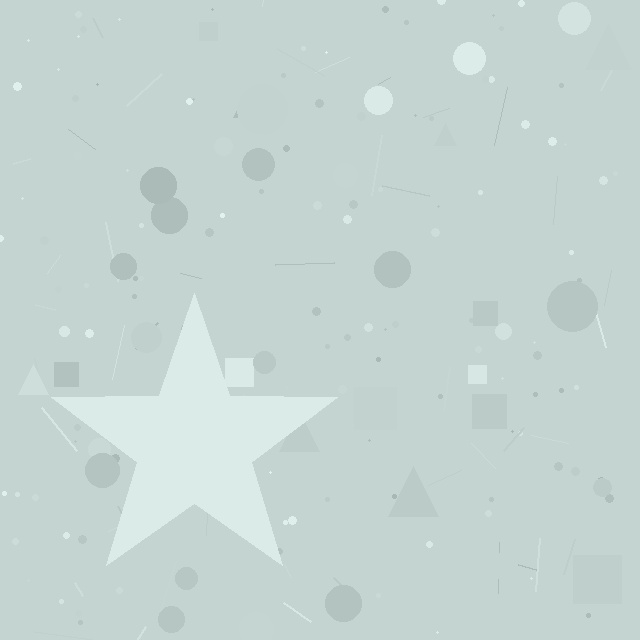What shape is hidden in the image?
A star is hidden in the image.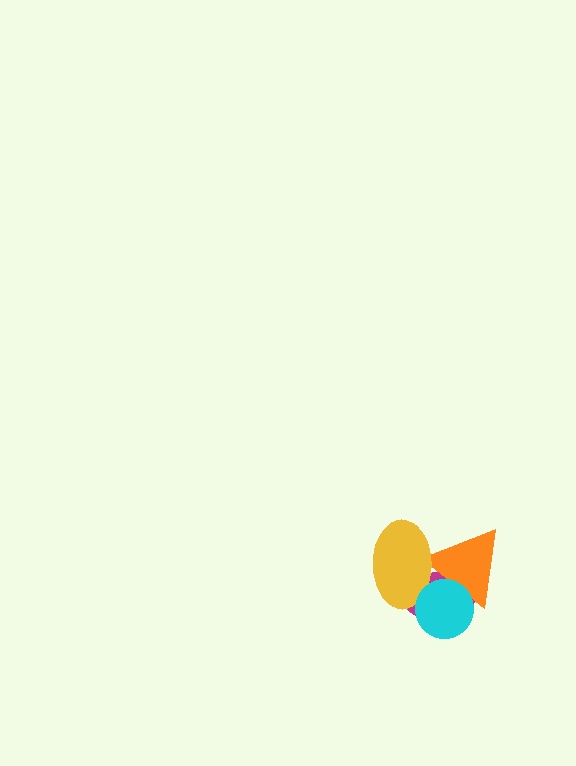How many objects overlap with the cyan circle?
3 objects overlap with the cyan circle.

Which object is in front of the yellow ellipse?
The cyan circle is in front of the yellow ellipse.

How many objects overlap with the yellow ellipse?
3 objects overlap with the yellow ellipse.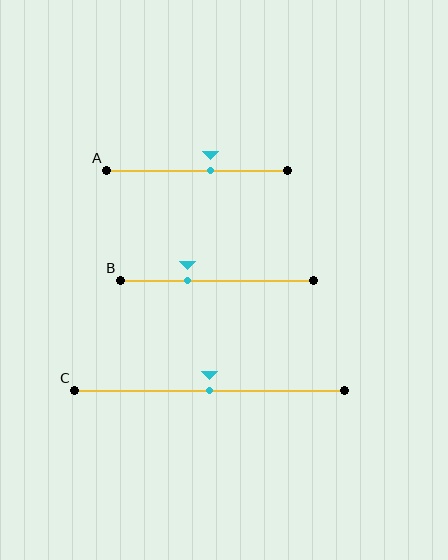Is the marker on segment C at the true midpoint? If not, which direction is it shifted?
Yes, the marker on segment C is at the true midpoint.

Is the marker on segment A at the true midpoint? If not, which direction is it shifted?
No, the marker on segment A is shifted to the right by about 7% of the segment length.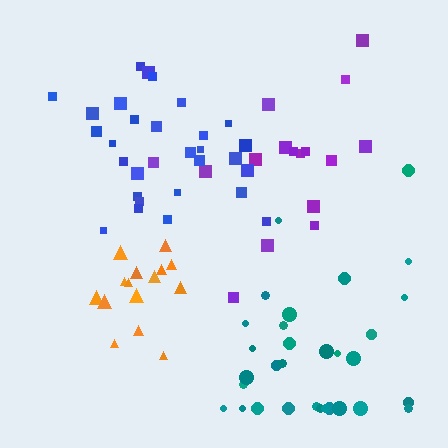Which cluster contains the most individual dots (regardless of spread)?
Teal (32).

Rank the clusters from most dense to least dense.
orange, blue, teal, purple.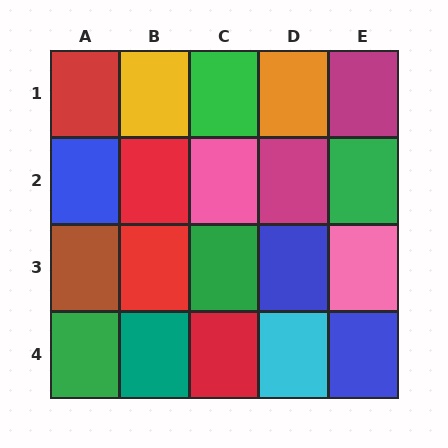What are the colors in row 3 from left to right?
Brown, red, green, blue, pink.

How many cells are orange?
1 cell is orange.